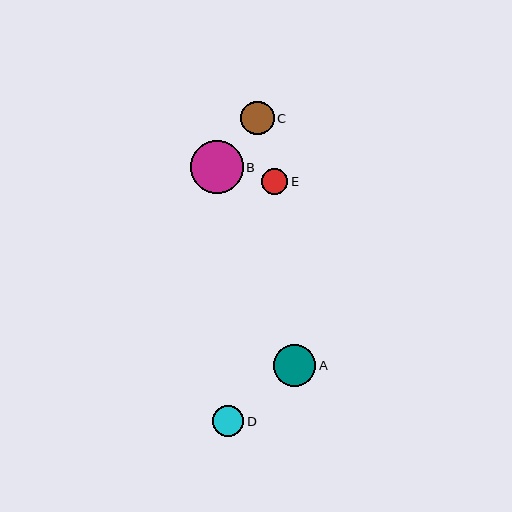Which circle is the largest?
Circle B is the largest with a size of approximately 53 pixels.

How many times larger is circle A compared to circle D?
Circle A is approximately 1.4 times the size of circle D.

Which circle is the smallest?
Circle E is the smallest with a size of approximately 27 pixels.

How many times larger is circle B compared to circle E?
Circle B is approximately 2.0 times the size of circle E.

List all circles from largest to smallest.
From largest to smallest: B, A, C, D, E.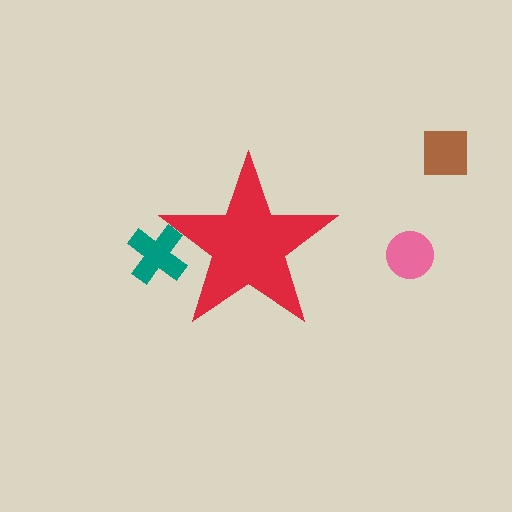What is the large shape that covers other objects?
A red star.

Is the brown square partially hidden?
No, the brown square is fully visible.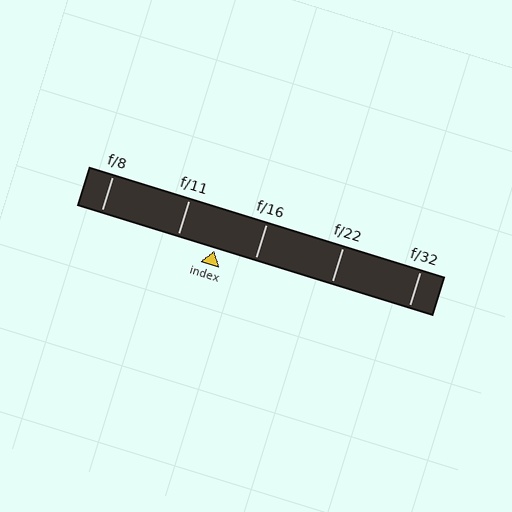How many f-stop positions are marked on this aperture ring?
There are 5 f-stop positions marked.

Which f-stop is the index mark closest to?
The index mark is closest to f/11.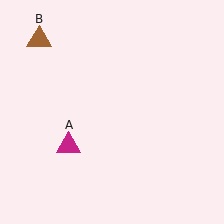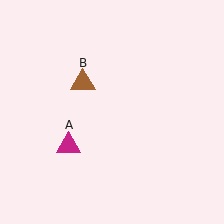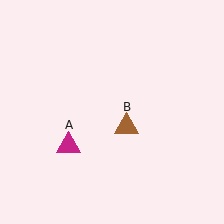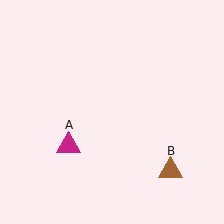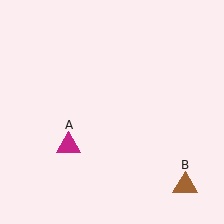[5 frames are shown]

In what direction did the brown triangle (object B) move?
The brown triangle (object B) moved down and to the right.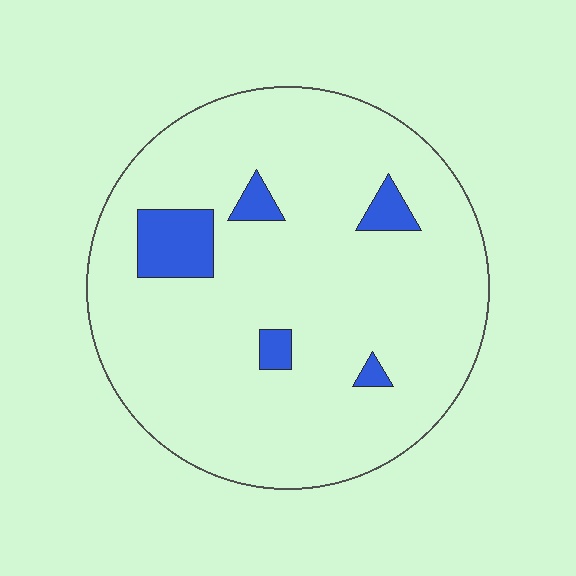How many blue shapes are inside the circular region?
5.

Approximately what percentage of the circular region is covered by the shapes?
Approximately 10%.